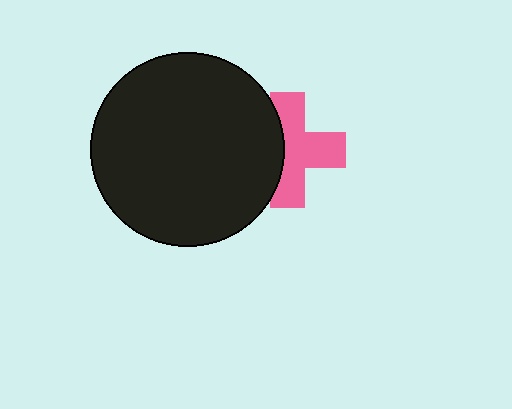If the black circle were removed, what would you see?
You would see the complete pink cross.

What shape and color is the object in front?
The object in front is a black circle.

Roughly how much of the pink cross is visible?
About half of it is visible (roughly 64%).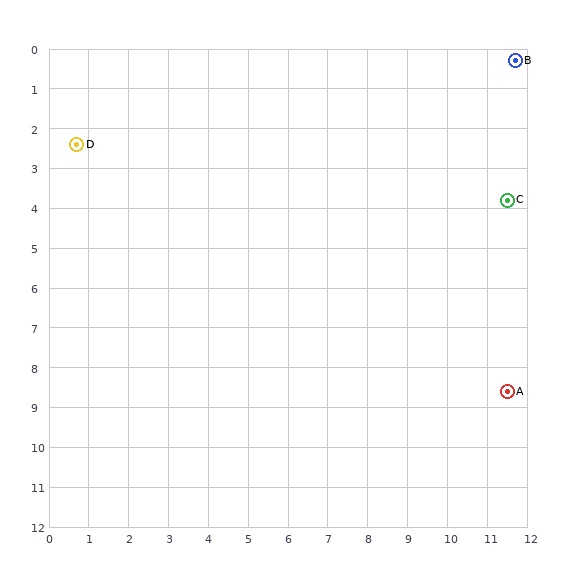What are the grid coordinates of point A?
Point A is at approximately (11.5, 8.6).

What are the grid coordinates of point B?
Point B is at approximately (11.7, 0.3).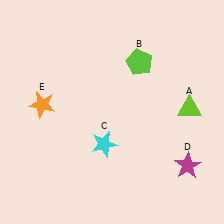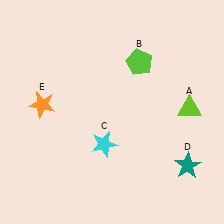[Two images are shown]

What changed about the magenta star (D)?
In Image 1, D is magenta. In Image 2, it changed to teal.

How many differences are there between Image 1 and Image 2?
There is 1 difference between the two images.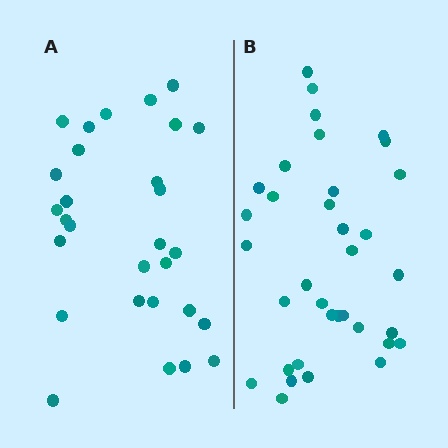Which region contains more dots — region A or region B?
Region B (the right region) has more dots.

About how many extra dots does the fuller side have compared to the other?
Region B has about 6 more dots than region A.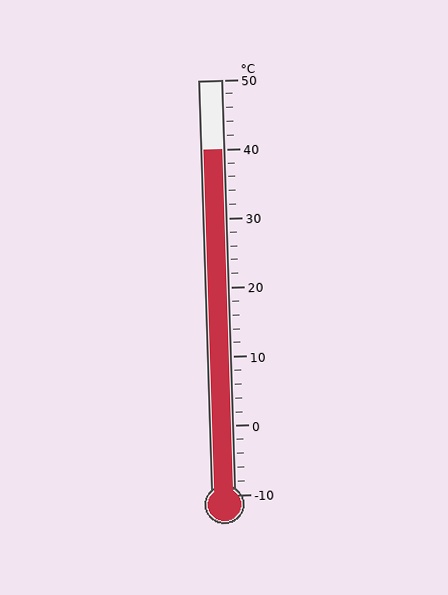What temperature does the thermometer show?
The thermometer shows approximately 40°C.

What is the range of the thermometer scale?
The thermometer scale ranges from -10°C to 50°C.